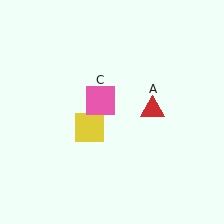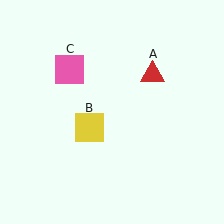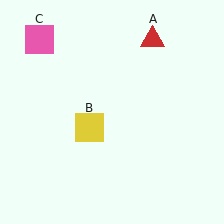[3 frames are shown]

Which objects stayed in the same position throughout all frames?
Yellow square (object B) remained stationary.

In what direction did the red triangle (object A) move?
The red triangle (object A) moved up.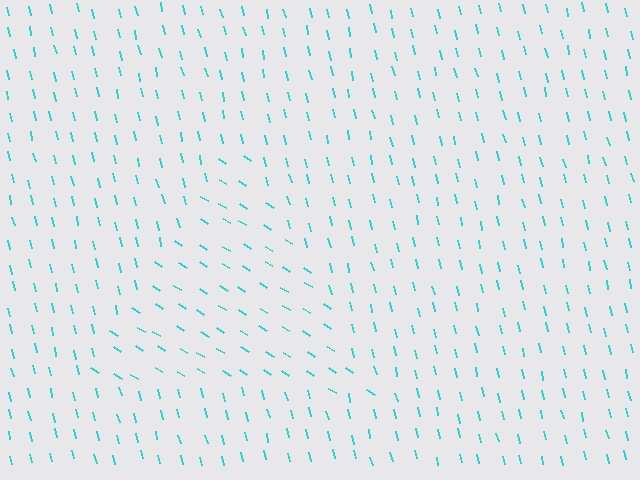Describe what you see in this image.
The image is filled with small cyan line segments. A triangle region in the image has lines oriented differently from the surrounding lines, creating a visible texture boundary.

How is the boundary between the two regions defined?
The boundary is defined purely by a change in line orientation (approximately 45 degrees difference). All lines are the same color and thickness.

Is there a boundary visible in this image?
Yes, there is a texture boundary formed by a change in line orientation.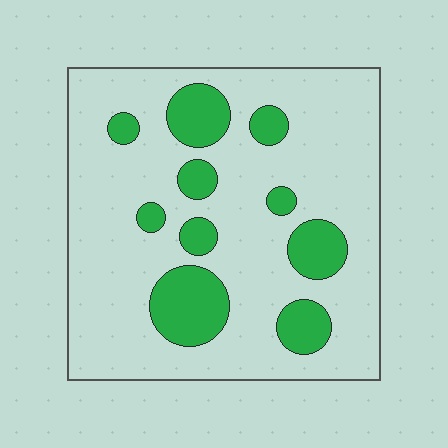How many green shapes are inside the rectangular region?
10.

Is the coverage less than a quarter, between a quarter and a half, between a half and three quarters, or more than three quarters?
Less than a quarter.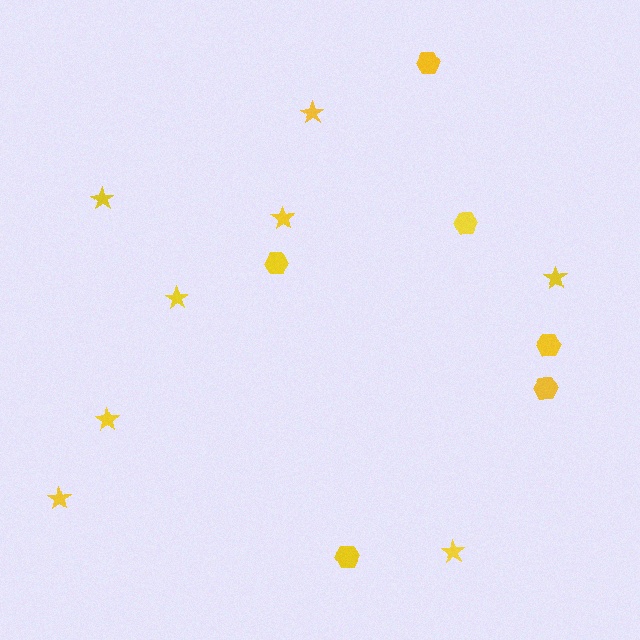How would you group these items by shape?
There are 2 groups: one group of hexagons (6) and one group of stars (8).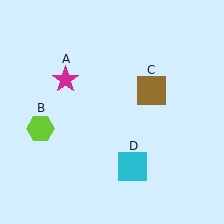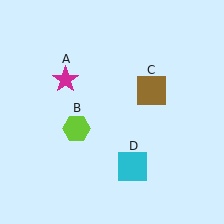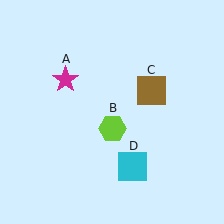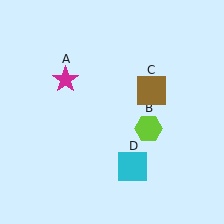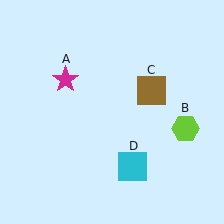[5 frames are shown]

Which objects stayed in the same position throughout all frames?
Magenta star (object A) and brown square (object C) and cyan square (object D) remained stationary.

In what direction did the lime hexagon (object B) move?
The lime hexagon (object B) moved right.